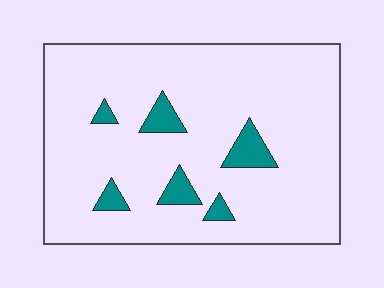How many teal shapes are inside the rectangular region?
6.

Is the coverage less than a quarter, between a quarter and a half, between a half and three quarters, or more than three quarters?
Less than a quarter.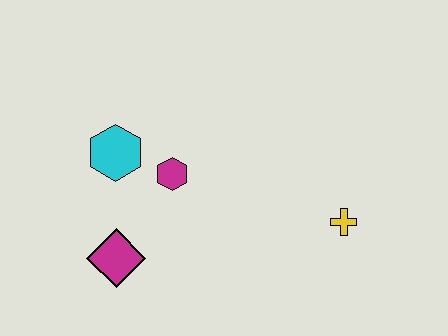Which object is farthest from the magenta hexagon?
The yellow cross is farthest from the magenta hexagon.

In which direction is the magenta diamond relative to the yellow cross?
The magenta diamond is to the left of the yellow cross.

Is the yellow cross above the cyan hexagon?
No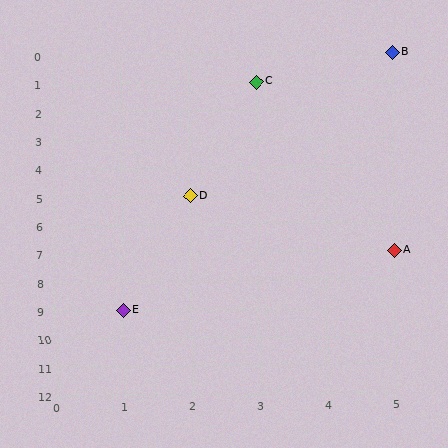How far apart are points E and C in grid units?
Points E and C are 2 columns and 8 rows apart (about 8.2 grid units diagonally).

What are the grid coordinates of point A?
Point A is at grid coordinates (5, 7).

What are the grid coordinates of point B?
Point B is at grid coordinates (5, 0).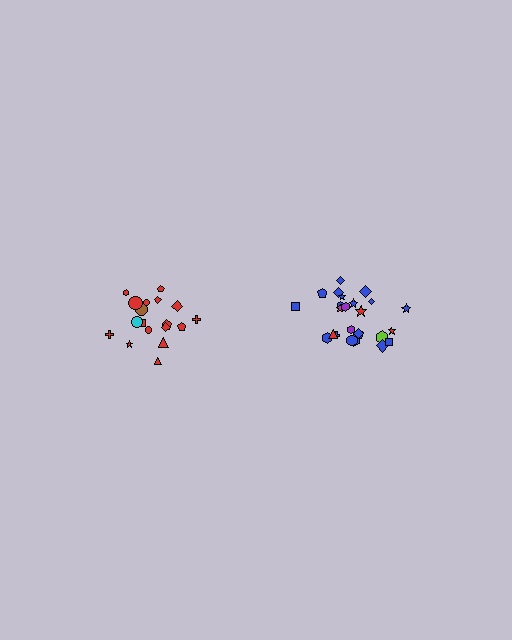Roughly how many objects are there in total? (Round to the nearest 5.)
Roughly 45 objects in total.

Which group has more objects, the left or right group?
The right group.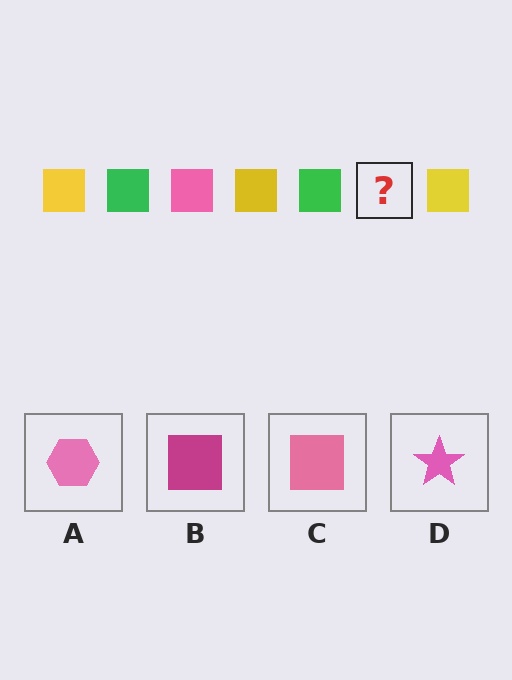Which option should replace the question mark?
Option C.